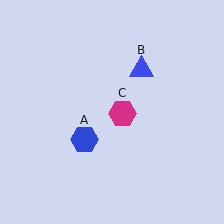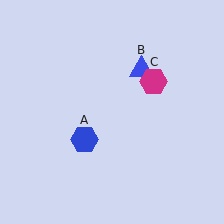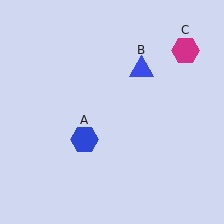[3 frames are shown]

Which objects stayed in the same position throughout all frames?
Blue hexagon (object A) and blue triangle (object B) remained stationary.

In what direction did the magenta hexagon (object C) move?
The magenta hexagon (object C) moved up and to the right.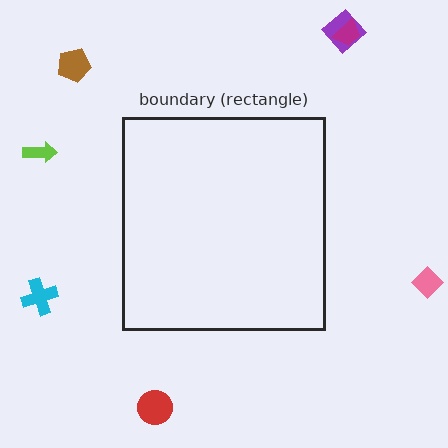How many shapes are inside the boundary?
0 inside, 7 outside.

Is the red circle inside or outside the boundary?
Outside.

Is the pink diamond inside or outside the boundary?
Outside.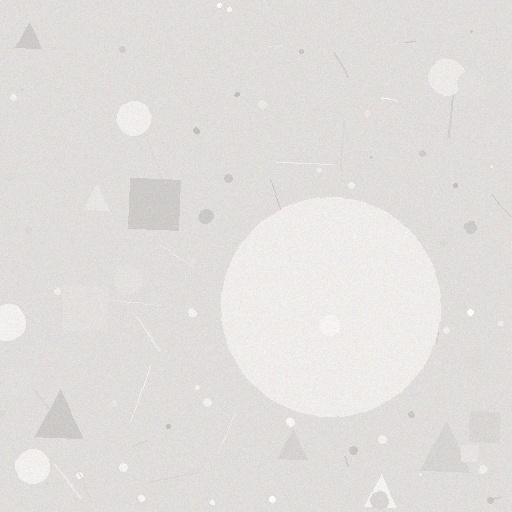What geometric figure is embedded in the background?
A circle is embedded in the background.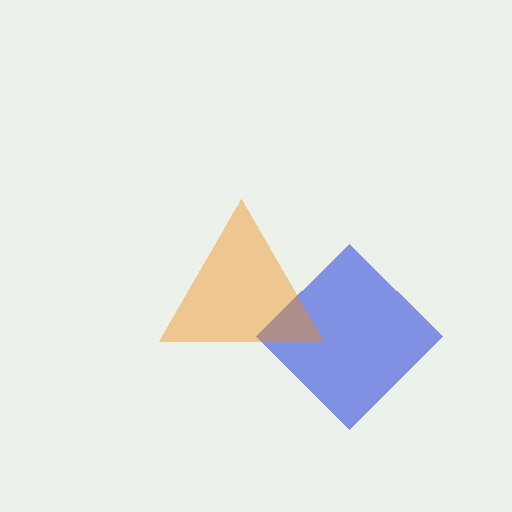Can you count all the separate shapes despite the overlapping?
Yes, there are 2 separate shapes.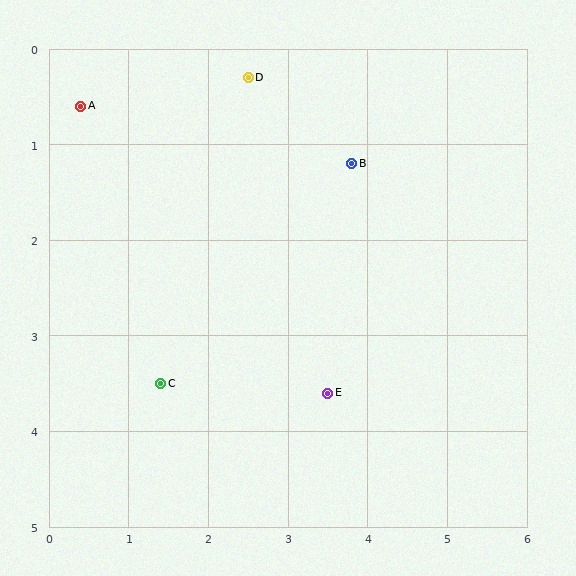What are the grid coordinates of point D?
Point D is at approximately (2.5, 0.3).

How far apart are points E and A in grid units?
Points E and A are about 4.3 grid units apart.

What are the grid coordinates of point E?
Point E is at approximately (3.5, 3.6).